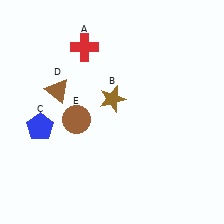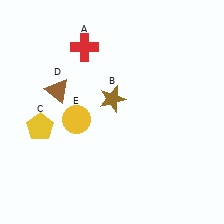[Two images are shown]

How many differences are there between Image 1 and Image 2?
There are 2 differences between the two images.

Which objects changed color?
C changed from blue to yellow. E changed from brown to yellow.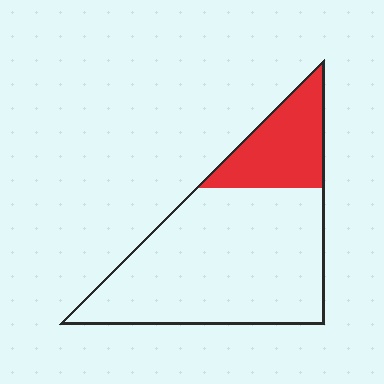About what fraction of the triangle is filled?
About one quarter (1/4).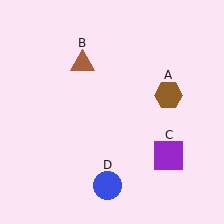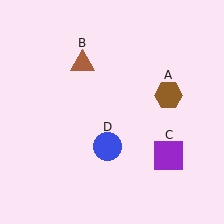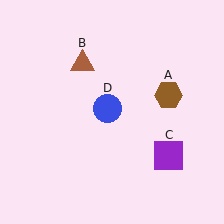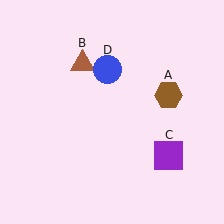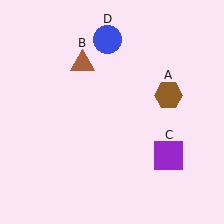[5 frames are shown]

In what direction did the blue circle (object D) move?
The blue circle (object D) moved up.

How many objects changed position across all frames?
1 object changed position: blue circle (object D).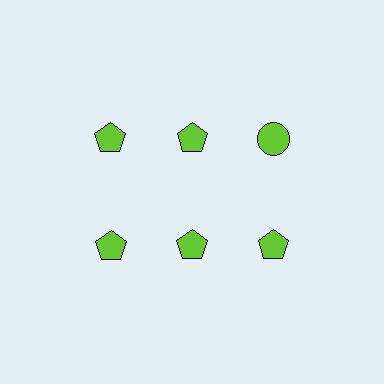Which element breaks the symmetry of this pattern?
The lime circle in the top row, center column breaks the symmetry. All other shapes are lime pentagons.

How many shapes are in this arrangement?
There are 6 shapes arranged in a grid pattern.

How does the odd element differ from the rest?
It has a different shape: circle instead of pentagon.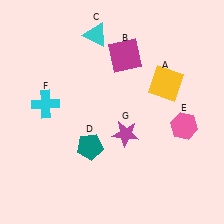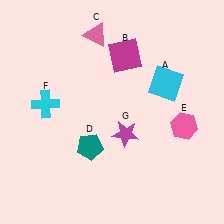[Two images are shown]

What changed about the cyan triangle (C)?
In Image 1, C is cyan. In Image 2, it changed to pink.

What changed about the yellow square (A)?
In Image 1, A is yellow. In Image 2, it changed to cyan.